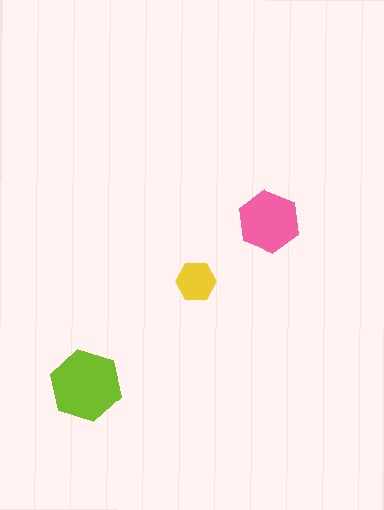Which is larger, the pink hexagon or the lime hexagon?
The lime one.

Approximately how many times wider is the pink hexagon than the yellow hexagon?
About 1.5 times wider.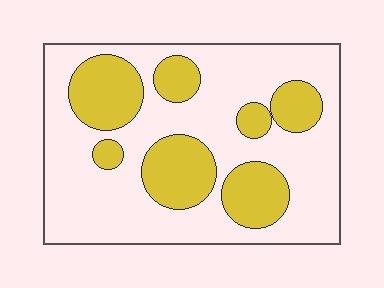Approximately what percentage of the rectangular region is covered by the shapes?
Approximately 30%.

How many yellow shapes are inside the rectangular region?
7.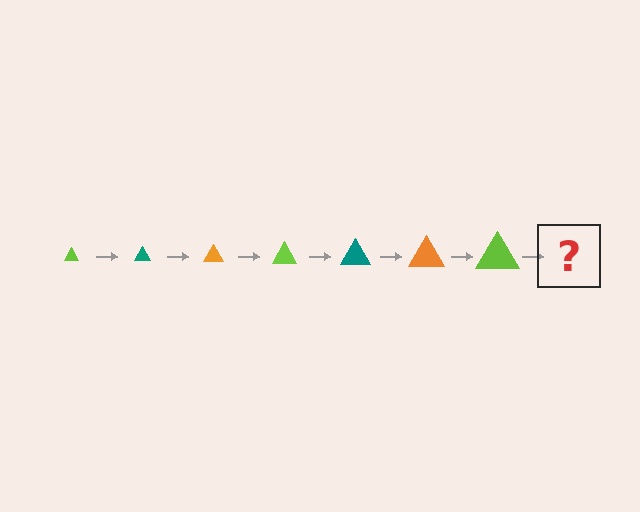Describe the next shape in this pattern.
It should be a teal triangle, larger than the previous one.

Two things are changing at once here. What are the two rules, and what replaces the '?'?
The two rules are that the triangle grows larger each step and the color cycles through lime, teal, and orange. The '?' should be a teal triangle, larger than the previous one.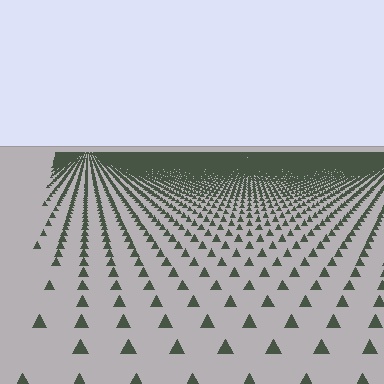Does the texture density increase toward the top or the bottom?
Density increases toward the top.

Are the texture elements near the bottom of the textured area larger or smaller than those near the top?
Larger. Near the bottom, elements are closer to the viewer and appear at a bigger on-screen size.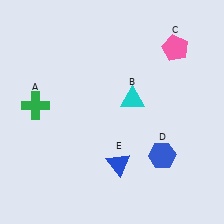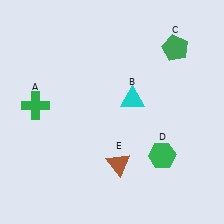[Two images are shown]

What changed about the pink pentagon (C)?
In Image 1, C is pink. In Image 2, it changed to green.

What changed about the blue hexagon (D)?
In Image 1, D is blue. In Image 2, it changed to green.